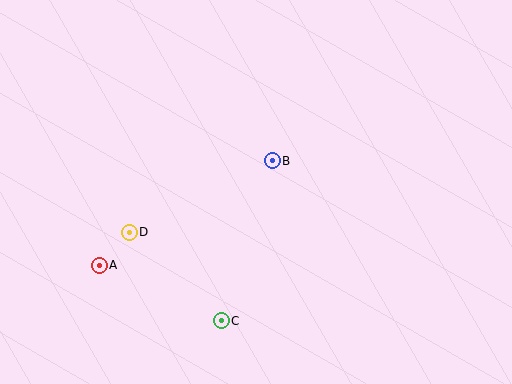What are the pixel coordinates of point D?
Point D is at (129, 232).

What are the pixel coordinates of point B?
Point B is at (272, 161).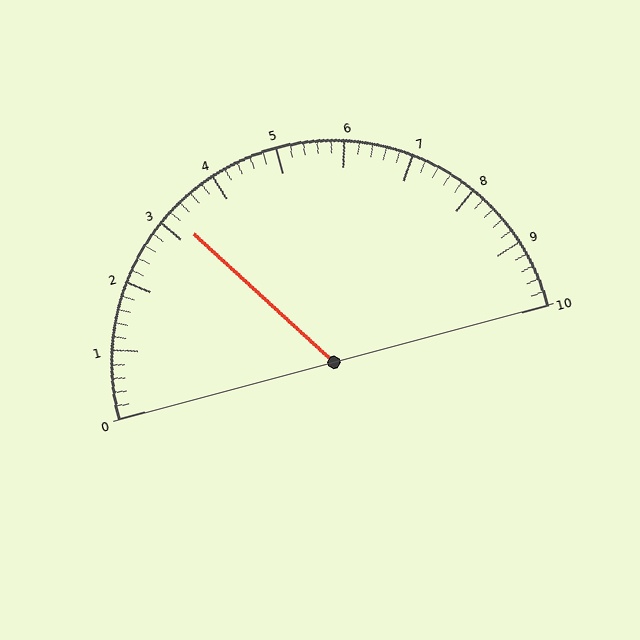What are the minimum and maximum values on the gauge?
The gauge ranges from 0 to 10.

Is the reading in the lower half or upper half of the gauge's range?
The reading is in the lower half of the range (0 to 10).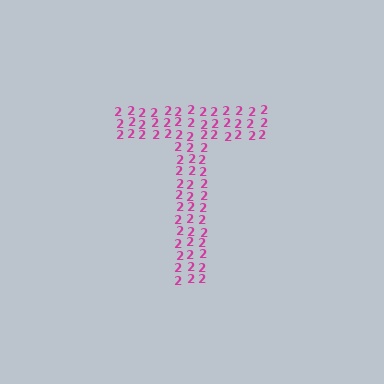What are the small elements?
The small elements are digit 2's.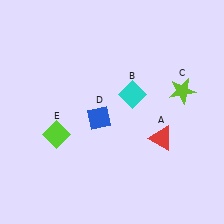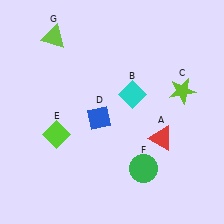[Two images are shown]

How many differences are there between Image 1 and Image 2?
There are 2 differences between the two images.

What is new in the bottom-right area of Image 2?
A green circle (F) was added in the bottom-right area of Image 2.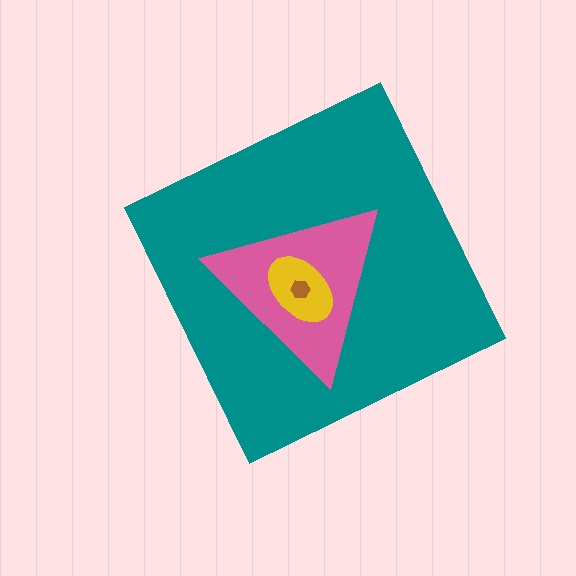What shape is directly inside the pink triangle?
The yellow ellipse.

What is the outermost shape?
The teal diamond.